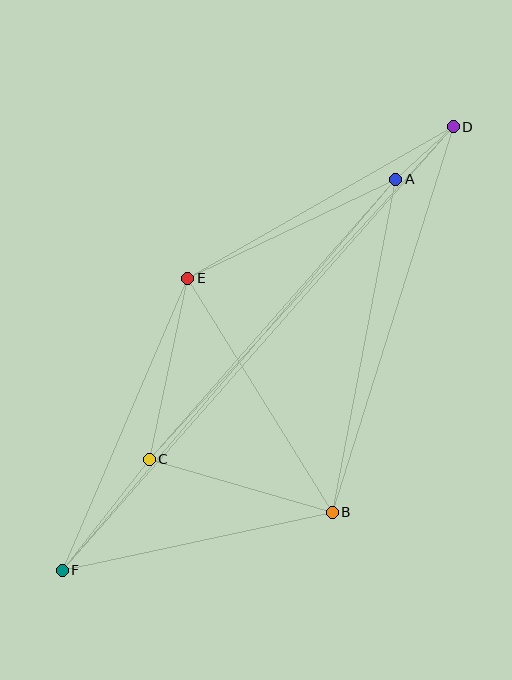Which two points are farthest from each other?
Points D and F are farthest from each other.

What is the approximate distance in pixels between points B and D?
The distance between B and D is approximately 404 pixels.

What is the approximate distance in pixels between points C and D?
The distance between C and D is approximately 450 pixels.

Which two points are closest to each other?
Points A and D are closest to each other.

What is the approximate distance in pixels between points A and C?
The distance between A and C is approximately 373 pixels.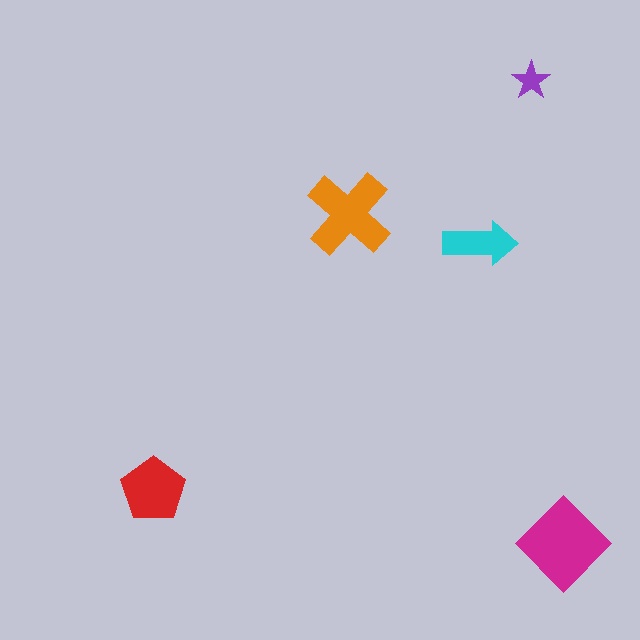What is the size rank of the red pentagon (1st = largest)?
3rd.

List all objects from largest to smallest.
The magenta diamond, the orange cross, the red pentagon, the cyan arrow, the purple star.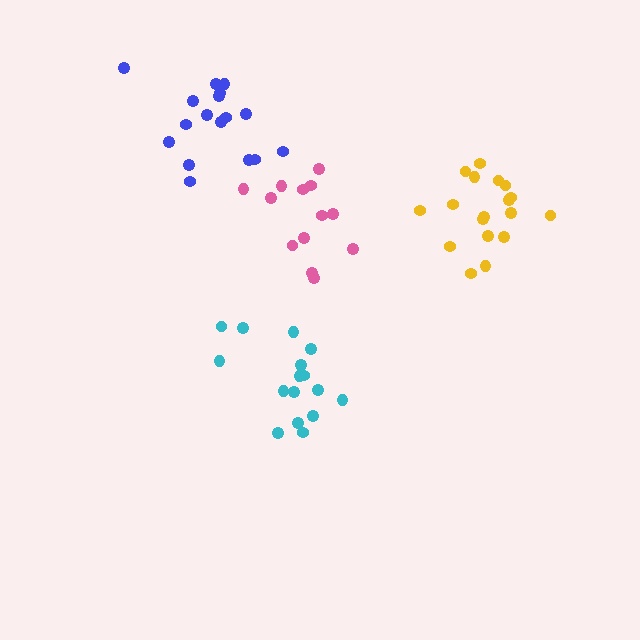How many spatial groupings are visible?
There are 4 spatial groupings.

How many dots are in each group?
Group 1: 13 dots, Group 2: 18 dots, Group 3: 16 dots, Group 4: 17 dots (64 total).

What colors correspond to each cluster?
The clusters are colored: pink, yellow, cyan, blue.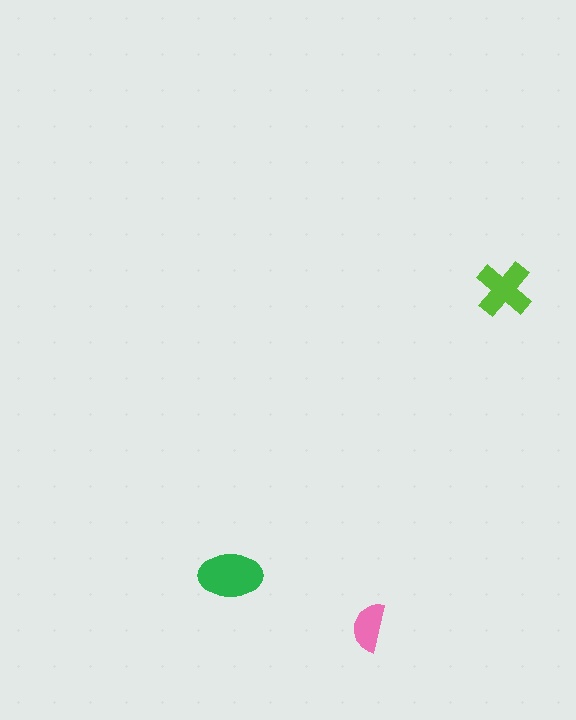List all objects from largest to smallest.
The green ellipse, the lime cross, the pink semicircle.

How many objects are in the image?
There are 3 objects in the image.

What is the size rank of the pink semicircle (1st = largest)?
3rd.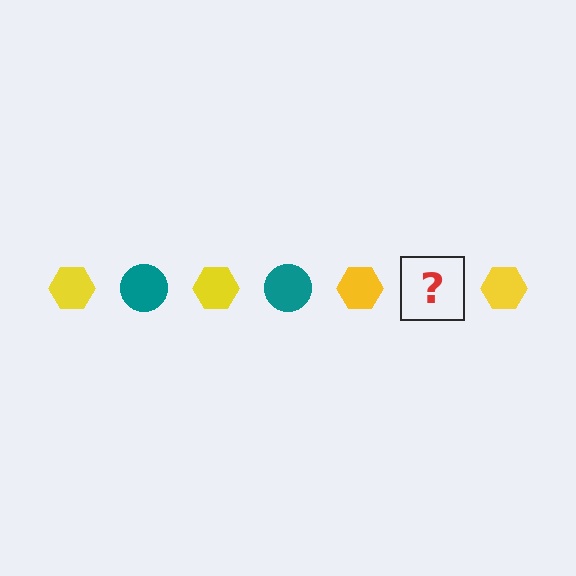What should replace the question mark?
The question mark should be replaced with a teal circle.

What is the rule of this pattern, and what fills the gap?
The rule is that the pattern alternates between yellow hexagon and teal circle. The gap should be filled with a teal circle.